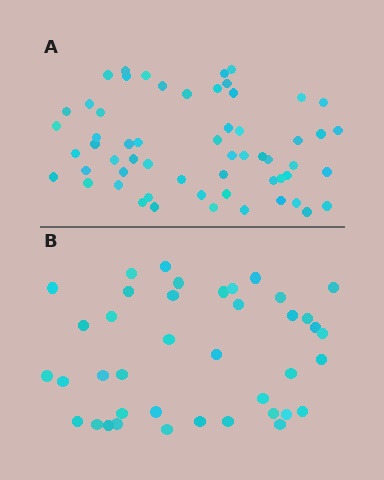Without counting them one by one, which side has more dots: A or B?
Region A (the top region) has more dots.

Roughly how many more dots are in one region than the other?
Region A has approximately 20 more dots than region B.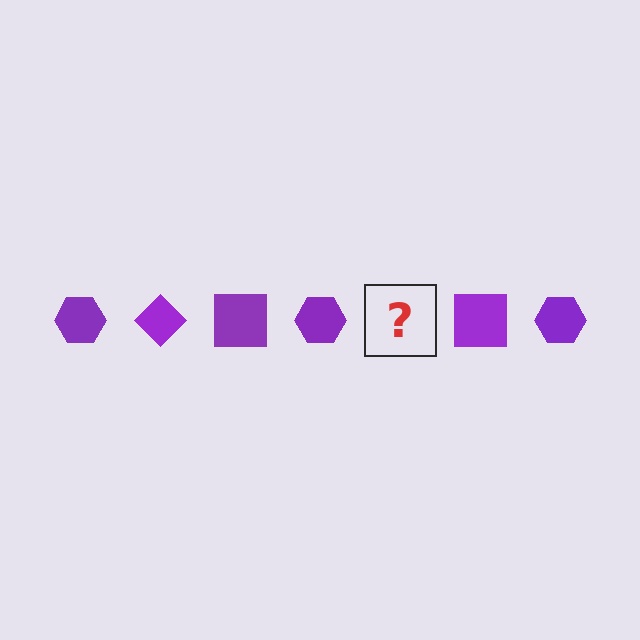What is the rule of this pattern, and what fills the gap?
The rule is that the pattern cycles through hexagon, diamond, square shapes in purple. The gap should be filled with a purple diamond.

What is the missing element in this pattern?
The missing element is a purple diamond.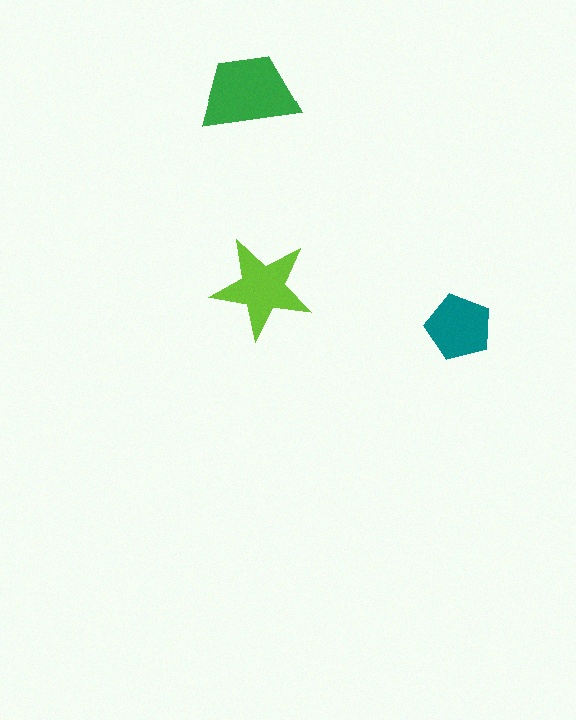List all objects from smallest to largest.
The teal pentagon, the lime star, the green trapezoid.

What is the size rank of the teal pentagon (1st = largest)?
3rd.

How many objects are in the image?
There are 3 objects in the image.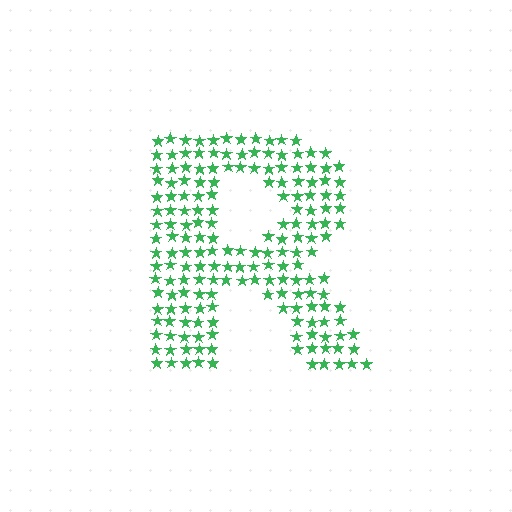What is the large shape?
The large shape is the letter R.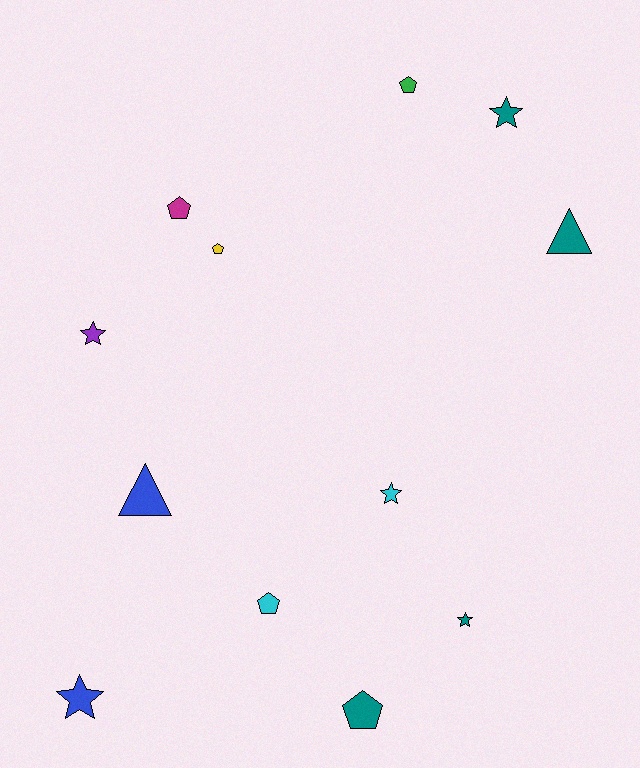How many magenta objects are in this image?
There is 1 magenta object.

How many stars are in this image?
There are 5 stars.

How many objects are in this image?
There are 12 objects.